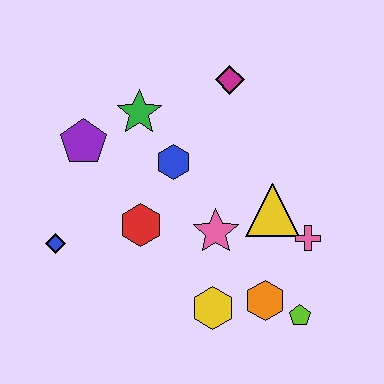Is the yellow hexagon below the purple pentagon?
Yes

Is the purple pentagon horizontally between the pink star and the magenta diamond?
No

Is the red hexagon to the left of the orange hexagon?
Yes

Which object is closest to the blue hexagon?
The green star is closest to the blue hexagon.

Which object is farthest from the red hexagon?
The lime pentagon is farthest from the red hexagon.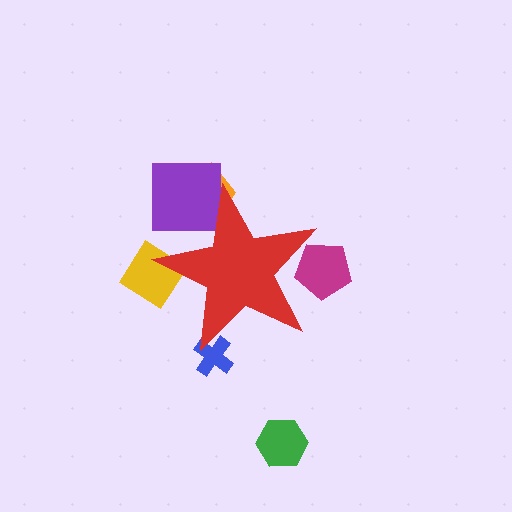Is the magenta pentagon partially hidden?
Yes, the magenta pentagon is partially hidden behind the red star.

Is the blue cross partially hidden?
Yes, the blue cross is partially hidden behind the red star.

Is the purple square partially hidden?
Yes, the purple square is partially hidden behind the red star.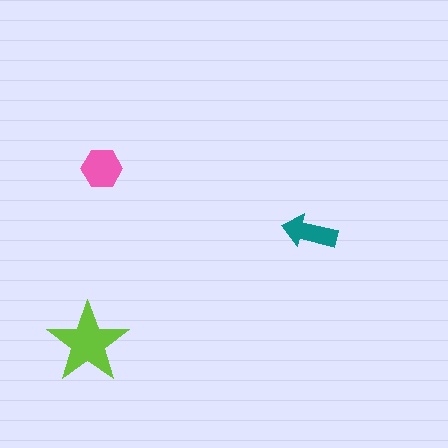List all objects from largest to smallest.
The lime star, the pink hexagon, the teal arrow.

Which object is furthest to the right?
The teal arrow is rightmost.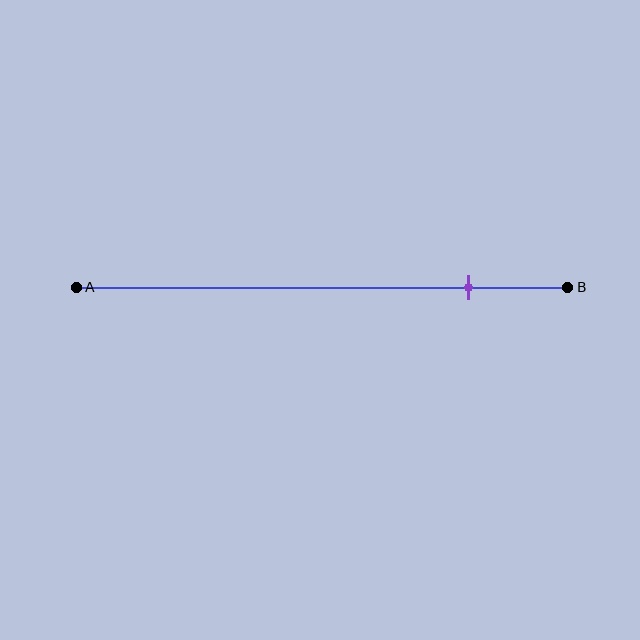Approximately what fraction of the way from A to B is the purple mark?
The purple mark is approximately 80% of the way from A to B.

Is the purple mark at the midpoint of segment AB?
No, the mark is at about 80% from A, not at the 50% midpoint.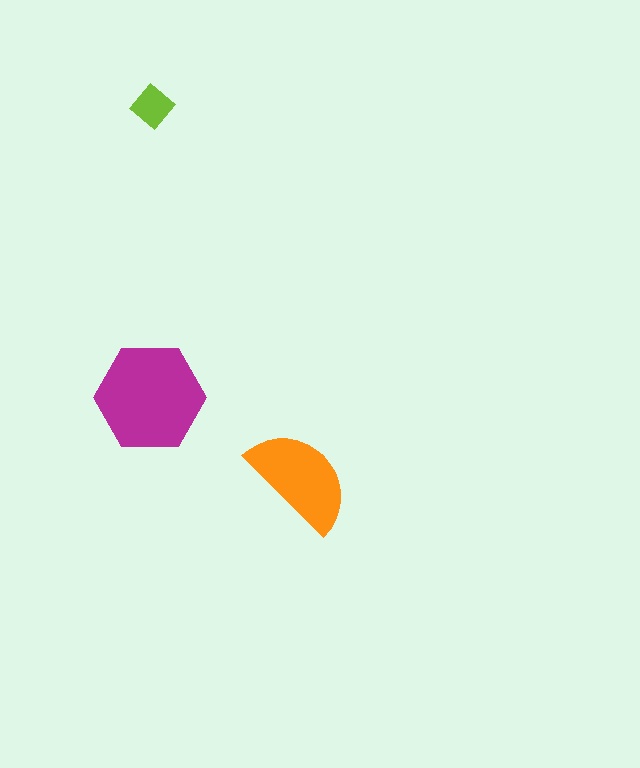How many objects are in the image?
There are 3 objects in the image.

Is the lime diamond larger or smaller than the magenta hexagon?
Smaller.